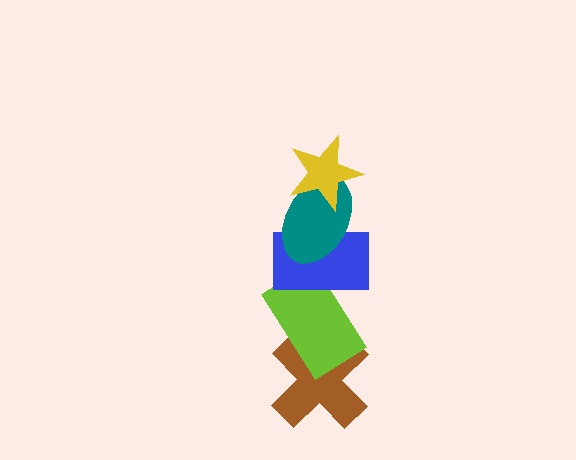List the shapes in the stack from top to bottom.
From top to bottom: the yellow star, the teal ellipse, the blue rectangle, the lime rectangle, the brown cross.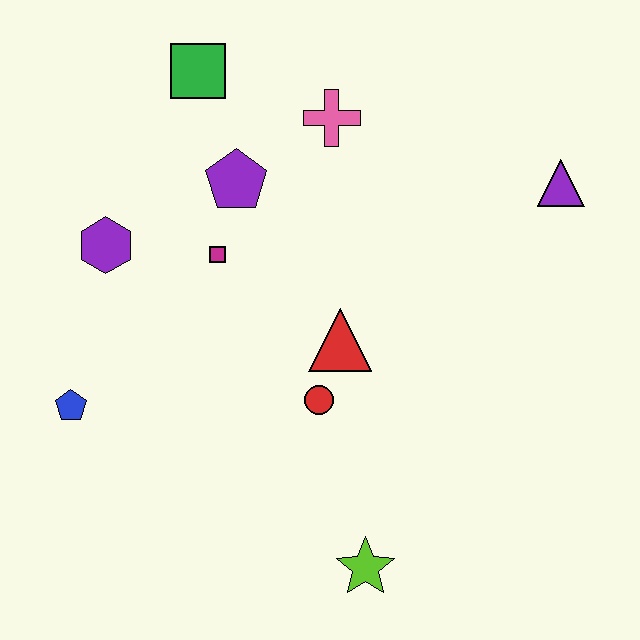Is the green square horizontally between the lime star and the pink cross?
No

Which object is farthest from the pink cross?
The lime star is farthest from the pink cross.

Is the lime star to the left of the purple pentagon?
No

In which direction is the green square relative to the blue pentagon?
The green square is above the blue pentagon.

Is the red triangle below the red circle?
No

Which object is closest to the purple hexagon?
The magenta square is closest to the purple hexagon.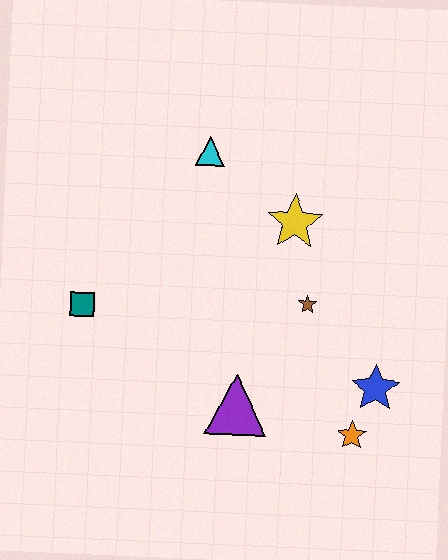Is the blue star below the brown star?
Yes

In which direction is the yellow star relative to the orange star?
The yellow star is above the orange star.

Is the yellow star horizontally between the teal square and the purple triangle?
No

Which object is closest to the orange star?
The blue star is closest to the orange star.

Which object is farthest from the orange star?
The cyan triangle is farthest from the orange star.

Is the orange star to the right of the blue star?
No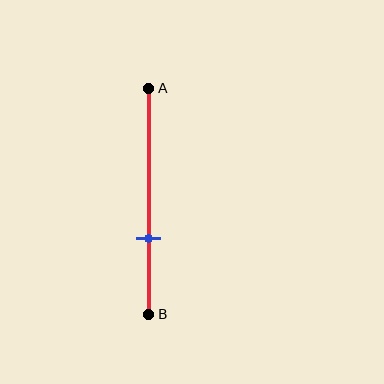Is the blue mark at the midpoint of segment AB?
No, the mark is at about 65% from A, not at the 50% midpoint.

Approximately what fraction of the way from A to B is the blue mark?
The blue mark is approximately 65% of the way from A to B.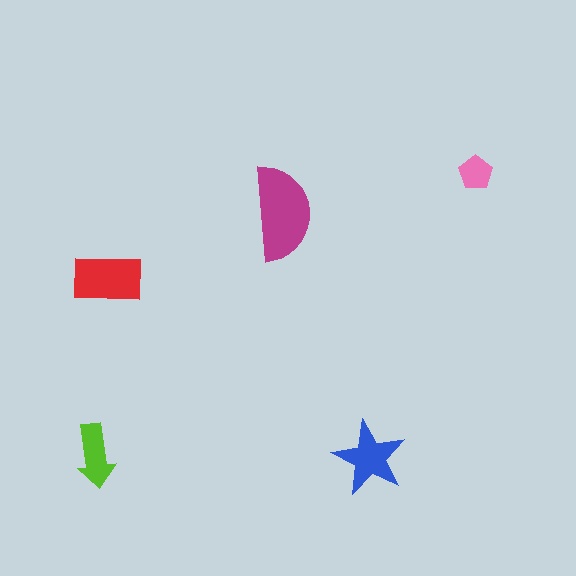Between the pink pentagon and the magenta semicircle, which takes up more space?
The magenta semicircle.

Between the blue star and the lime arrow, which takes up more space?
The blue star.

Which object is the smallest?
The pink pentagon.